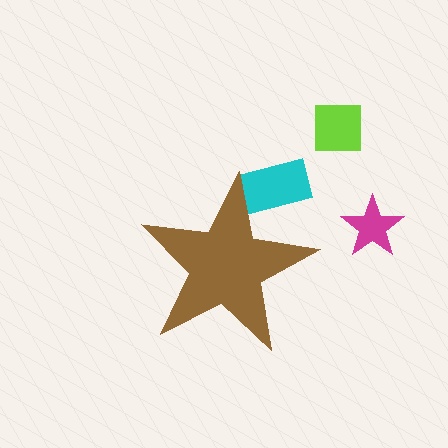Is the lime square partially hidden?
No, the lime square is fully visible.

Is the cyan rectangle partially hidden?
Yes, the cyan rectangle is partially hidden behind the brown star.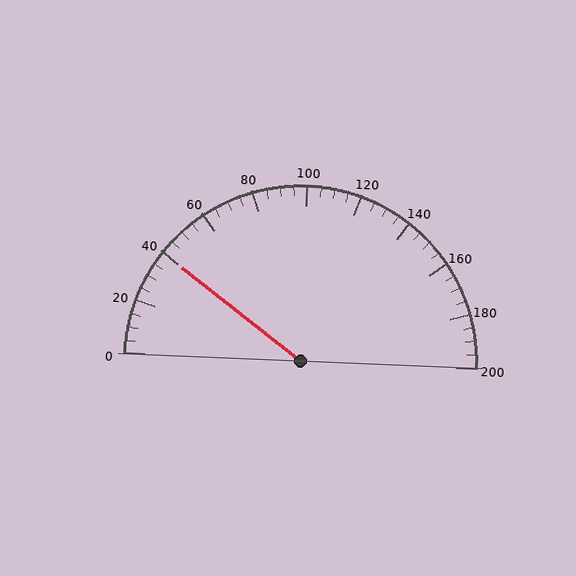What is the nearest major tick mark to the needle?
The nearest major tick mark is 40.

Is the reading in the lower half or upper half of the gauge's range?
The reading is in the lower half of the range (0 to 200).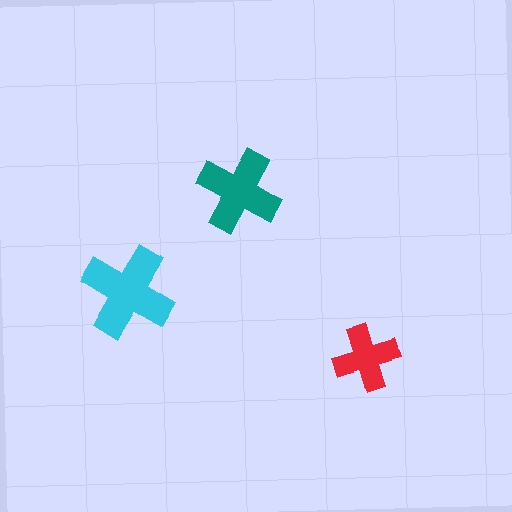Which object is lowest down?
The red cross is bottommost.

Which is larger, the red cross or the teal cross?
The teal one.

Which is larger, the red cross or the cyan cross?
The cyan one.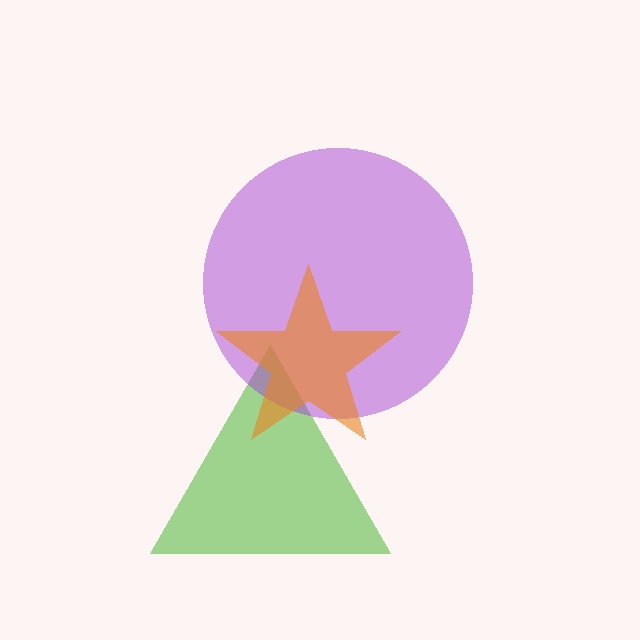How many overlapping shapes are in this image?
There are 3 overlapping shapes in the image.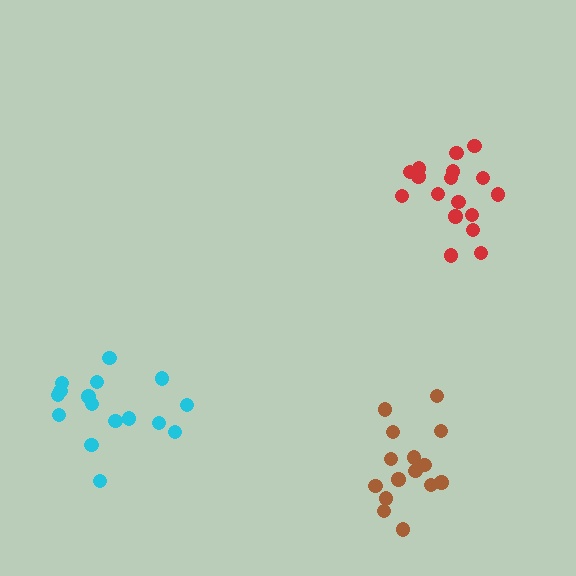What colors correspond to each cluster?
The clusters are colored: brown, cyan, red.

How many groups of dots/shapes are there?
There are 3 groups.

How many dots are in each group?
Group 1: 15 dots, Group 2: 16 dots, Group 3: 17 dots (48 total).